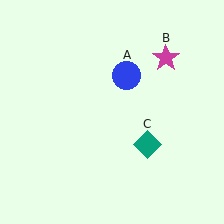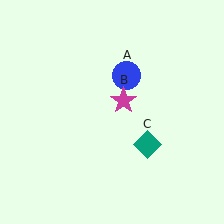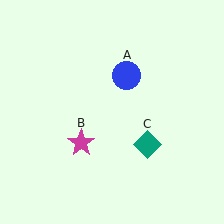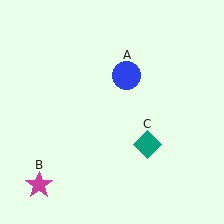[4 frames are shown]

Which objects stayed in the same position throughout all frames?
Blue circle (object A) and teal diamond (object C) remained stationary.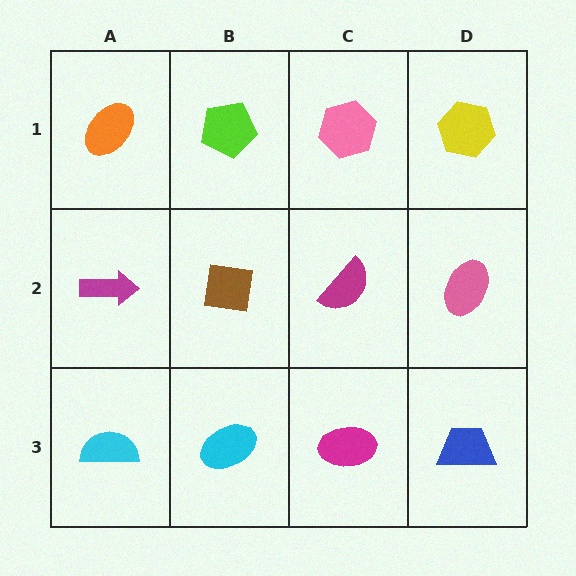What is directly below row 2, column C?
A magenta ellipse.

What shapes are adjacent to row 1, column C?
A magenta semicircle (row 2, column C), a lime pentagon (row 1, column B), a yellow hexagon (row 1, column D).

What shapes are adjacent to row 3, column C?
A magenta semicircle (row 2, column C), a cyan ellipse (row 3, column B), a blue trapezoid (row 3, column D).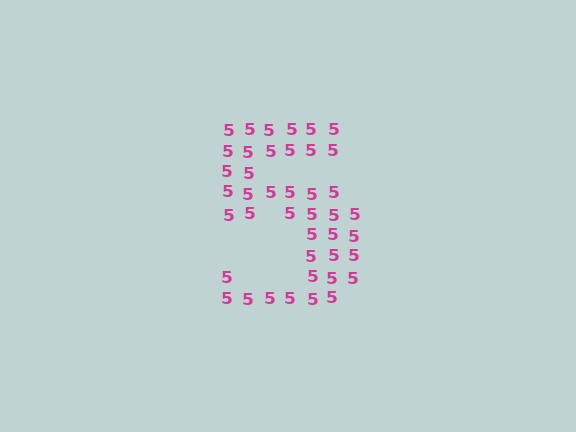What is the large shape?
The large shape is the digit 5.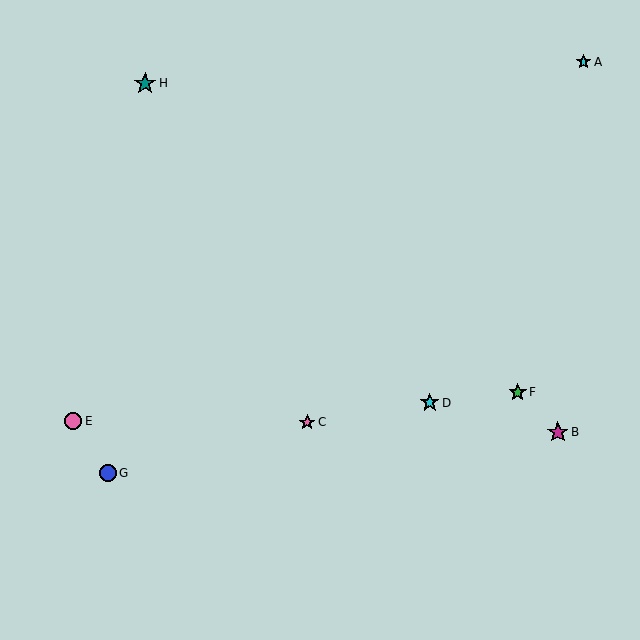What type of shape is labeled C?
Shape C is a pink star.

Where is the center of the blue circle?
The center of the blue circle is at (108, 473).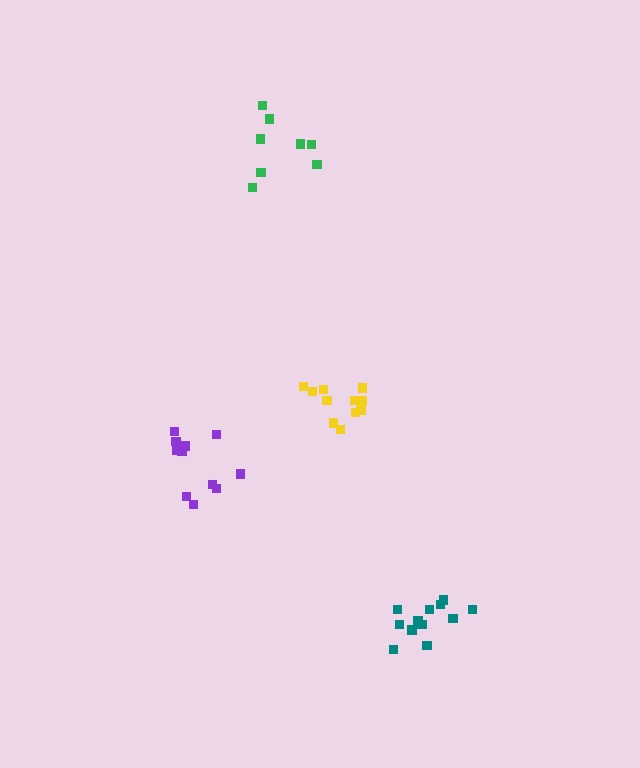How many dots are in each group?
Group 1: 11 dots, Group 2: 12 dots, Group 3: 11 dots, Group 4: 8 dots (42 total).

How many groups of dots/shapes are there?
There are 4 groups.